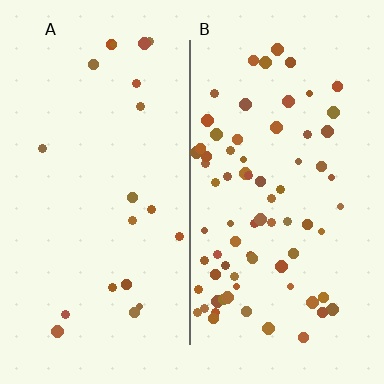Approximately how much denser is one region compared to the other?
Approximately 3.6× — region B over region A.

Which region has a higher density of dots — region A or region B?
B (the right).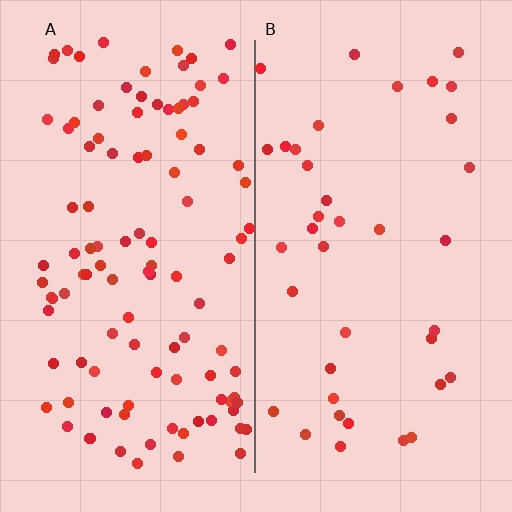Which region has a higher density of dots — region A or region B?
A (the left).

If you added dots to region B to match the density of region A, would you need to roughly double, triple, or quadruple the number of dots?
Approximately triple.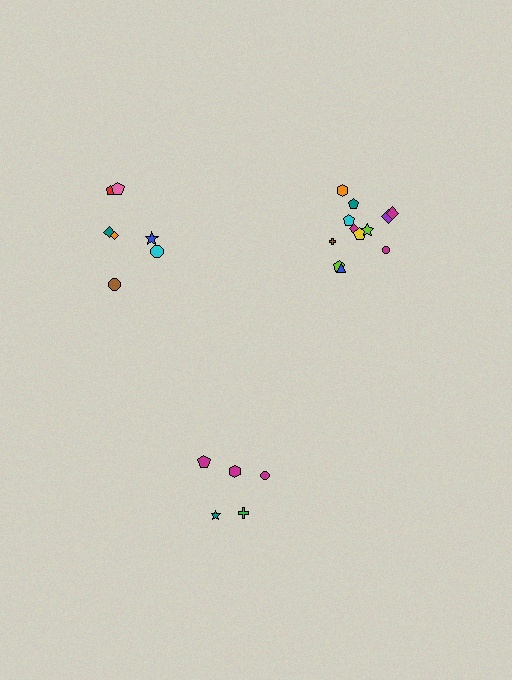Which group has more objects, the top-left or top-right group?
The top-right group.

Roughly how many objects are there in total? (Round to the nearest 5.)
Roughly 25 objects in total.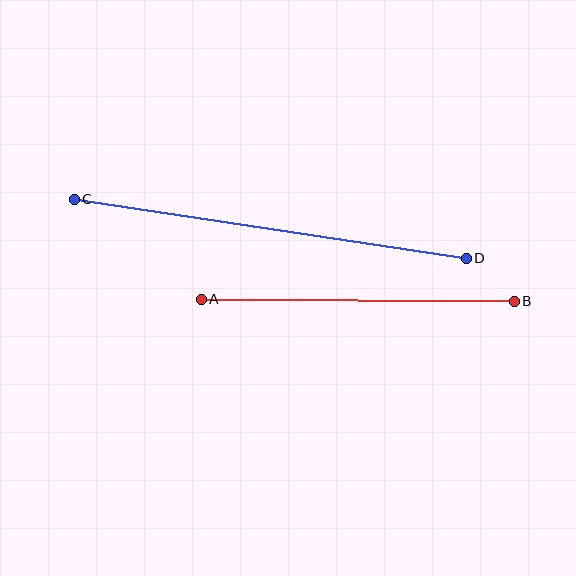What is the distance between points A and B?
The distance is approximately 313 pixels.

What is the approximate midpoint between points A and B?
The midpoint is at approximately (358, 300) pixels.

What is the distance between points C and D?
The distance is approximately 396 pixels.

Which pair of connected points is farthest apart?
Points C and D are farthest apart.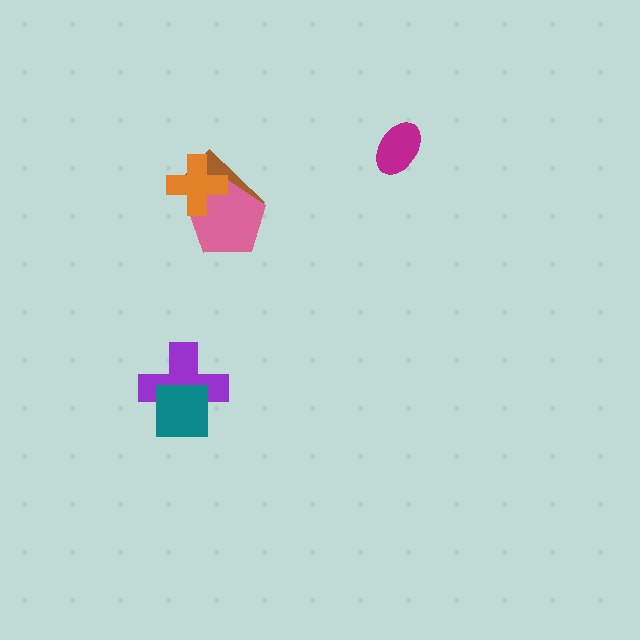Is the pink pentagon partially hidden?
Yes, it is partially covered by another shape.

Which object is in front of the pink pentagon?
The orange cross is in front of the pink pentagon.